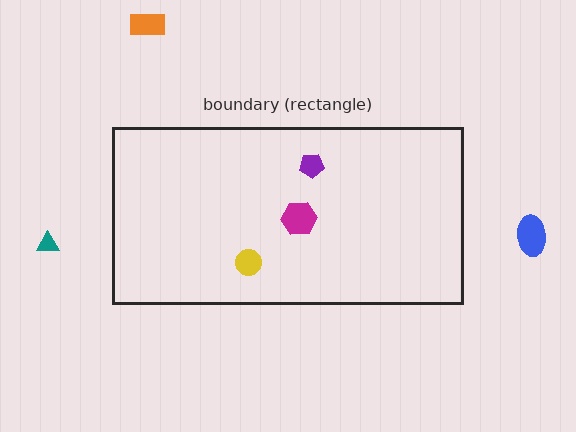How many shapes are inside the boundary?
3 inside, 3 outside.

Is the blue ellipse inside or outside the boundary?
Outside.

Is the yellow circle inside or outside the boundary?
Inside.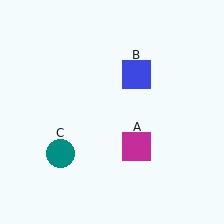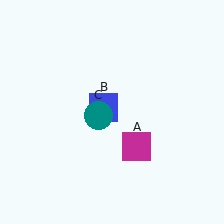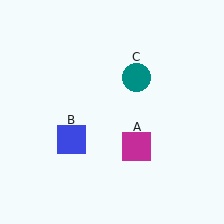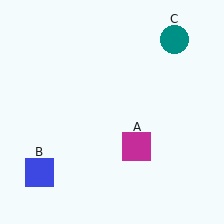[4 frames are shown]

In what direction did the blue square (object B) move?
The blue square (object B) moved down and to the left.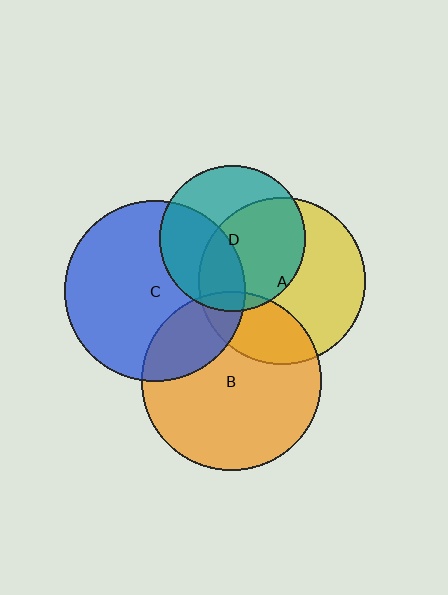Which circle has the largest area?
Circle C (blue).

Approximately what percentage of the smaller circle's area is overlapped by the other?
Approximately 15%.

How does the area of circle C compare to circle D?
Approximately 1.5 times.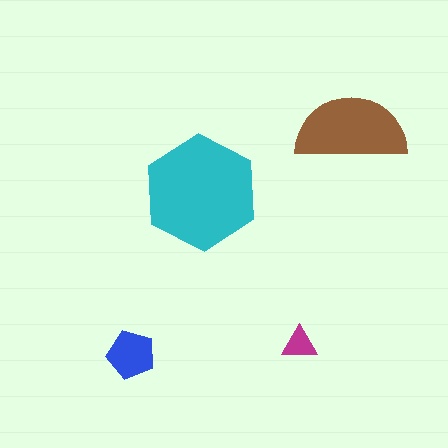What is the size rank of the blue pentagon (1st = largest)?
3rd.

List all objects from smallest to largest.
The magenta triangle, the blue pentagon, the brown semicircle, the cyan hexagon.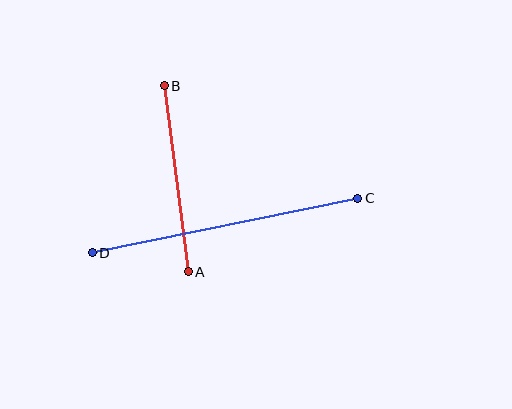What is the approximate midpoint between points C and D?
The midpoint is at approximately (225, 226) pixels.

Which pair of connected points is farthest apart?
Points C and D are farthest apart.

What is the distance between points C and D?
The distance is approximately 271 pixels.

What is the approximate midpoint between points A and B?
The midpoint is at approximately (176, 179) pixels.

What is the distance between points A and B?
The distance is approximately 187 pixels.